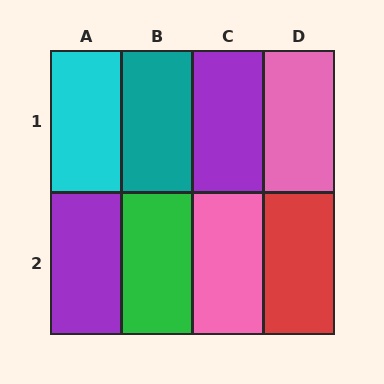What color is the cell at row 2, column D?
Red.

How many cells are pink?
2 cells are pink.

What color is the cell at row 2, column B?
Green.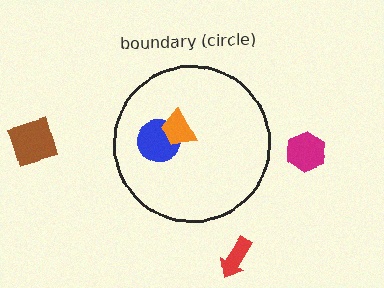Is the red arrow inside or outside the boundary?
Outside.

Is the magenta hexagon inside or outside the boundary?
Outside.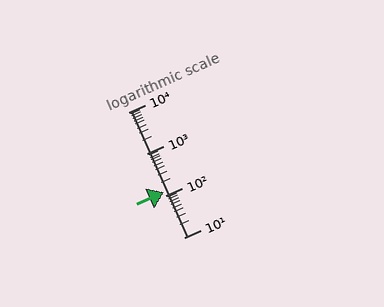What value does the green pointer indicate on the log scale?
The pointer indicates approximately 120.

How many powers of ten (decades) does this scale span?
The scale spans 3 decades, from 10 to 10000.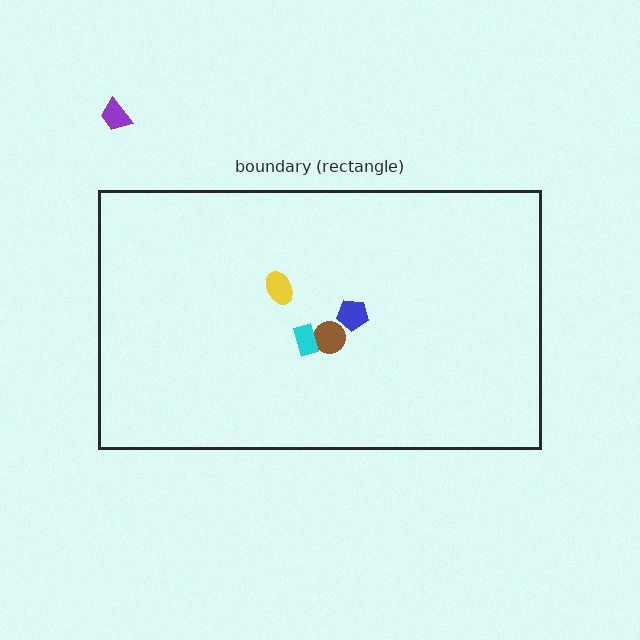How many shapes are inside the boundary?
4 inside, 1 outside.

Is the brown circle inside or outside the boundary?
Inside.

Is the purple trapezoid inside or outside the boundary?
Outside.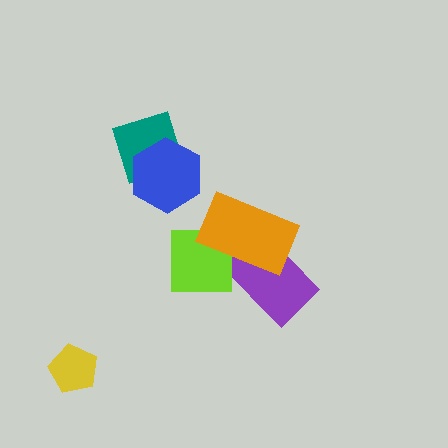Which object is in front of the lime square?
The orange rectangle is in front of the lime square.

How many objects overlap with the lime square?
1 object overlaps with the lime square.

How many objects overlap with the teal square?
1 object overlaps with the teal square.